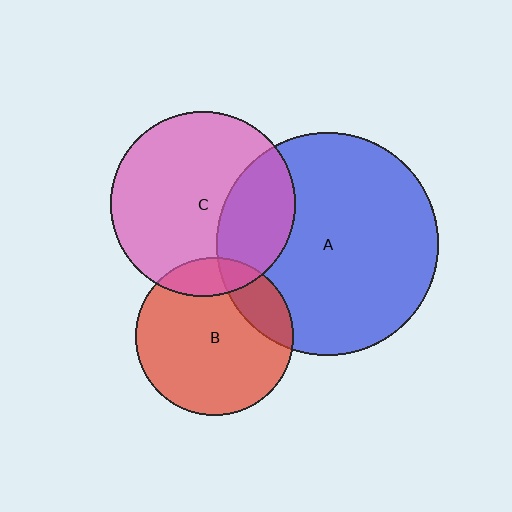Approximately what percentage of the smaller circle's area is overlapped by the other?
Approximately 15%.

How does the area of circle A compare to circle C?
Approximately 1.4 times.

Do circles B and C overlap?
Yes.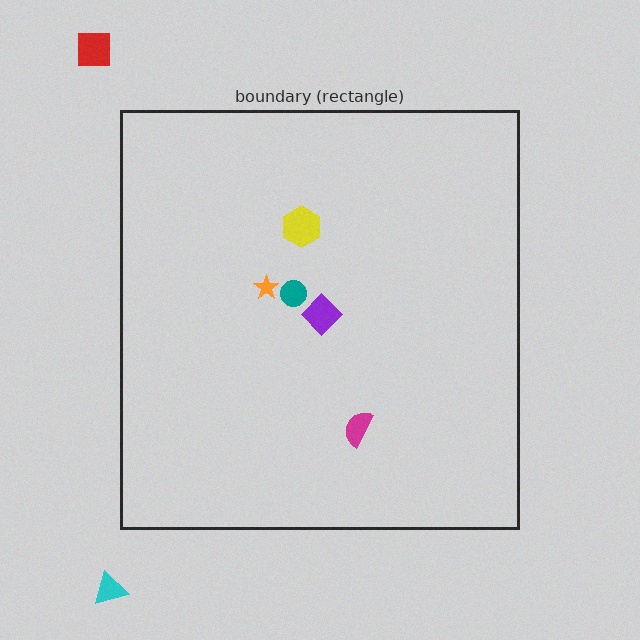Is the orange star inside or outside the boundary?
Inside.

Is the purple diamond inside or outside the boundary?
Inside.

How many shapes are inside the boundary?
5 inside, 2 outside.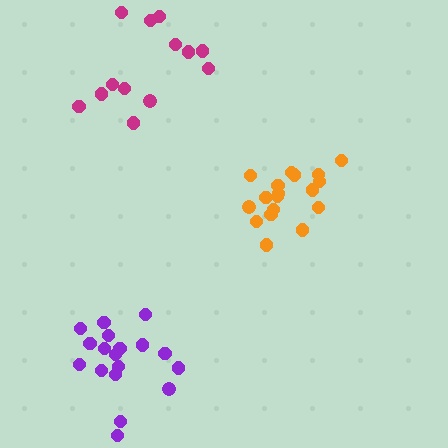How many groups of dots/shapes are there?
There are 3 groups.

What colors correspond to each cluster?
The clusters are colored: orange, purple, magenta.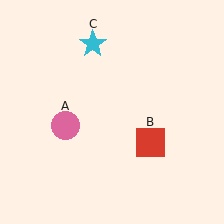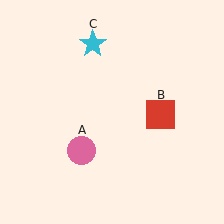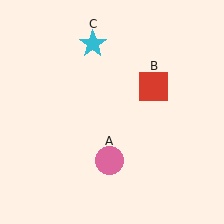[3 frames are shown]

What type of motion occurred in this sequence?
The pink circle (object A), red square (object B) rotated counterclockwise around the center of the scene.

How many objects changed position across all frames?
2 objects changed position: pink circle (object A), red square (object B).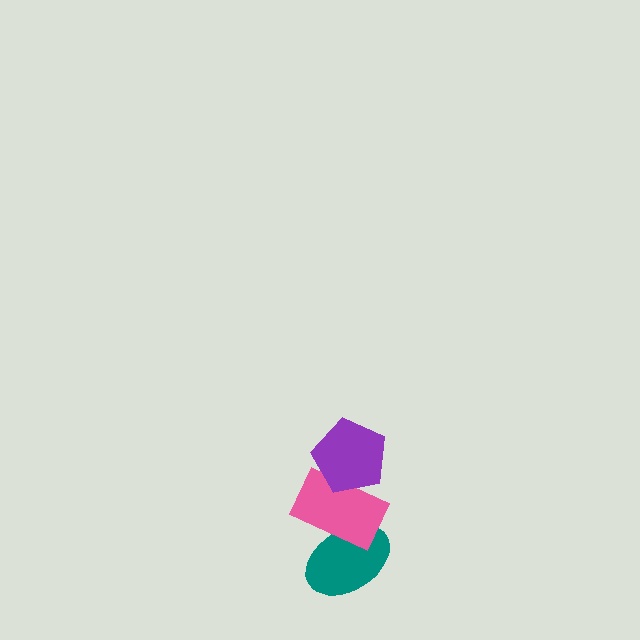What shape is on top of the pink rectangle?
The purple pentagon is on top of the pink rectangle.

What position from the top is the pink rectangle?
The pink rectangle is 2nd from the top.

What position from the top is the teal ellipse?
The teal ellipse is 3rd from the top.